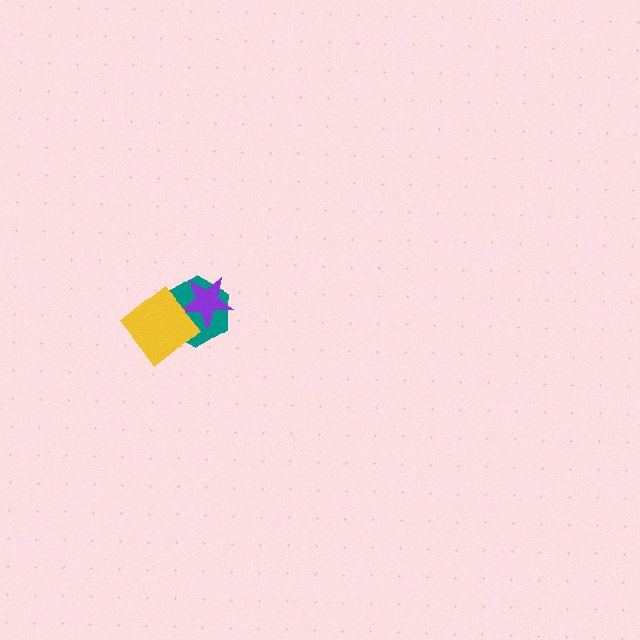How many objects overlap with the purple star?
2 objects overlap with the purple star.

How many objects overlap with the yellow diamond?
2 objects overlap with the yellow diamond.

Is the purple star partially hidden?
Yes, it is partially covered by another shape.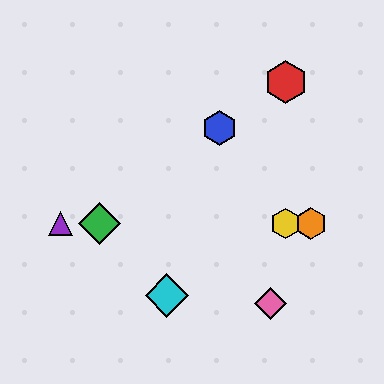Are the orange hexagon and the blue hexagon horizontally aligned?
No, the orange hexagon is at y≈224 and the blue hexagon is at y≈128.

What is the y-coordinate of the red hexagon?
The red hexagon is at y≈82.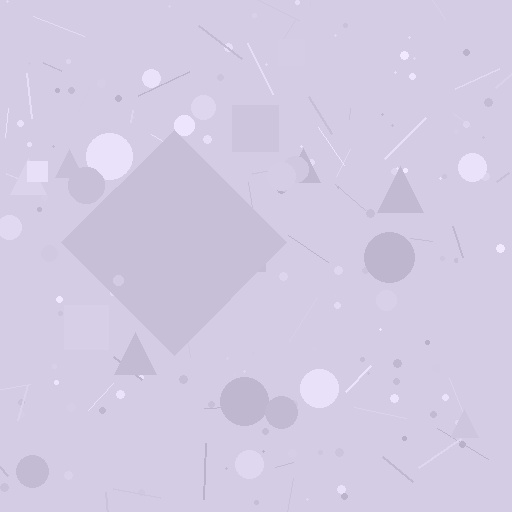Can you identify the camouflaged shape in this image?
The camouflaged shape is a diamond.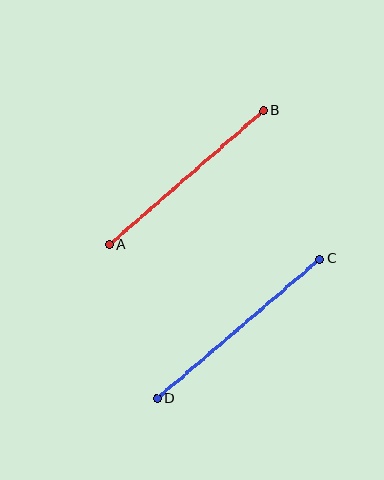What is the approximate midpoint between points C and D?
The midpoint is at approximately (238, 329) pixels.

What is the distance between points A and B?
The distance is approximately 204 pixels.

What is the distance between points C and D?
The distance is approximately 215 pixels.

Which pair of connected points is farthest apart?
Points C and D are farthest apart.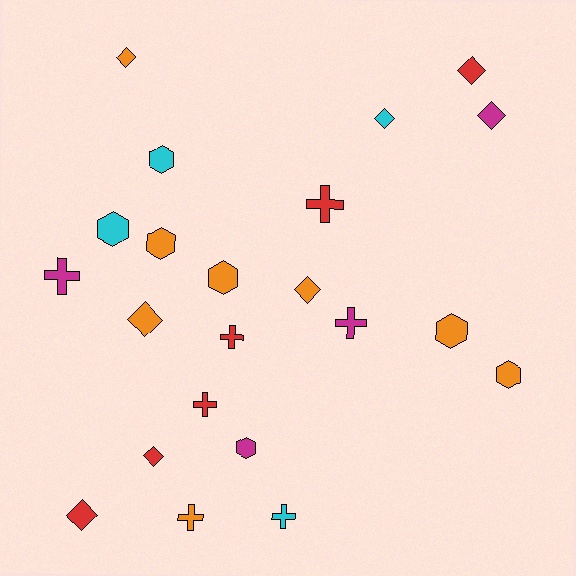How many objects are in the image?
There are 22 objects.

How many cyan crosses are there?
There is 1 cyan cross.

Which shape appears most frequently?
Diamond, with 8 objects.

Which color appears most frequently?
Orange, with 8 objects.